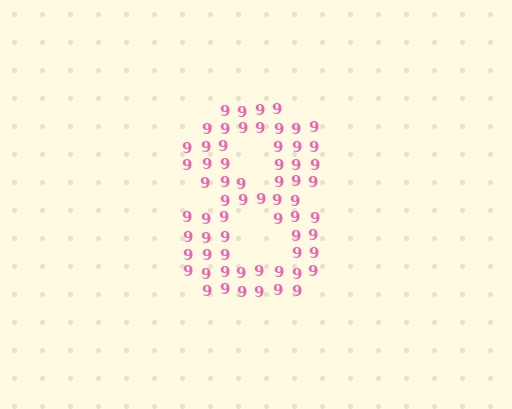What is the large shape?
The large shape is the digit 8.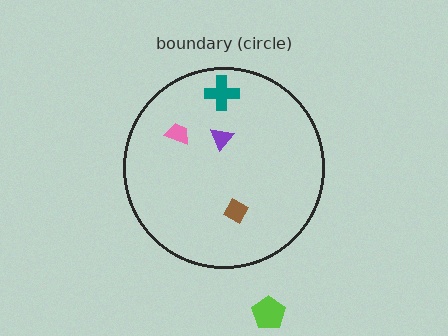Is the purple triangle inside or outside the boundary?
Inside.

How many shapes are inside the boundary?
4 inside, 1 outside.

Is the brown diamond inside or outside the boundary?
Inside.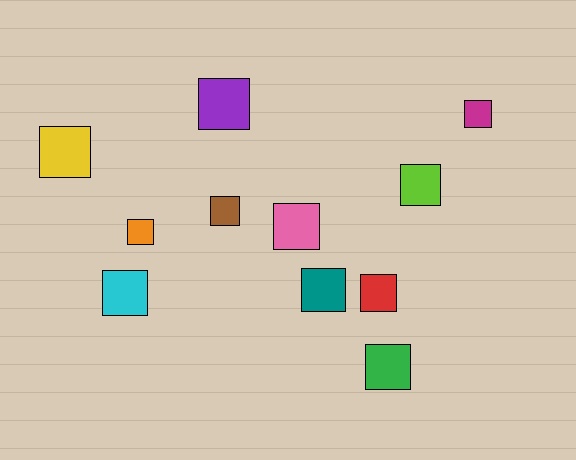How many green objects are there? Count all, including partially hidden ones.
There is 1 green object.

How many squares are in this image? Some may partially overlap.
There are 11 squares.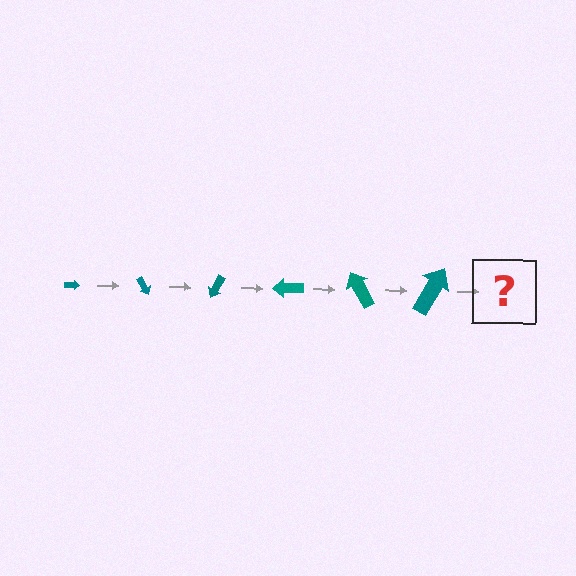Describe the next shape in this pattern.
It should be an arrow, larger than the previous one and rotated 360 degrees from the start.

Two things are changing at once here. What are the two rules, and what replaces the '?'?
The two rules are that the arrow grows larger each step and it rotates 60 degrees each step. The '?' should be an arrow, larger than the previous one and rotated 360 degrees from the start.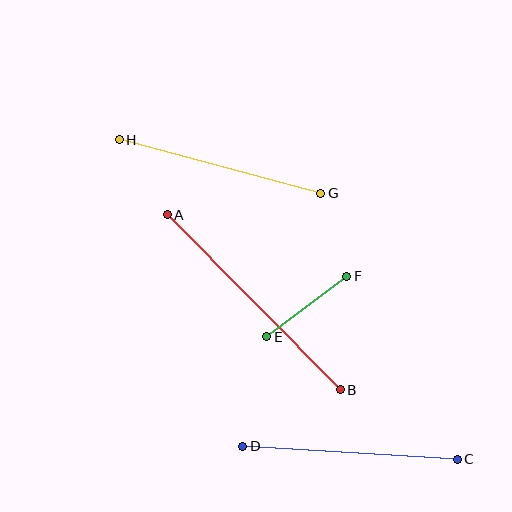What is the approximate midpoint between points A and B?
The midpoint is at approximately (254, 302) pixels.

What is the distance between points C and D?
The distance is approximately 215 pixels.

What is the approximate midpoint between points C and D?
The midpoint is at approximately (350, 453) pixels.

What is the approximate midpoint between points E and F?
The midpoint is at approximately (307, 307) pixels.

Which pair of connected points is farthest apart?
Points A and B are farthest apart.